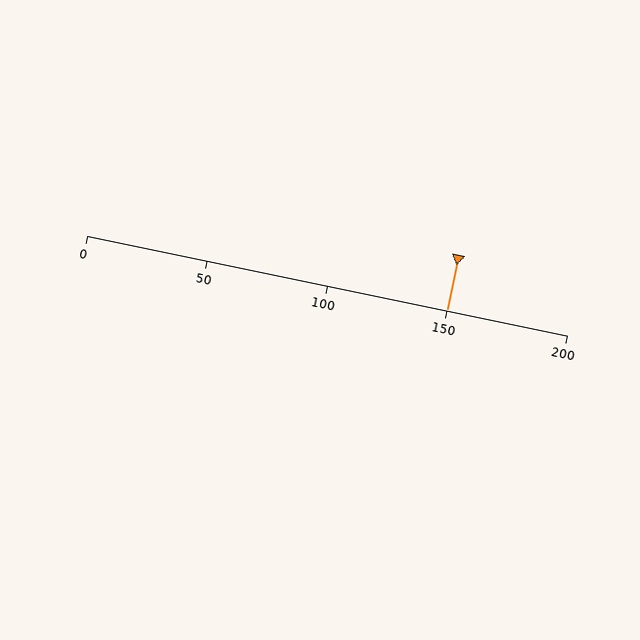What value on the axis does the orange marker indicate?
The marker indicates approximately 150.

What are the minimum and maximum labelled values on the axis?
The axis runs from 0 to 200.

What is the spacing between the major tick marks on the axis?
The major ticks are spaced 50 apart.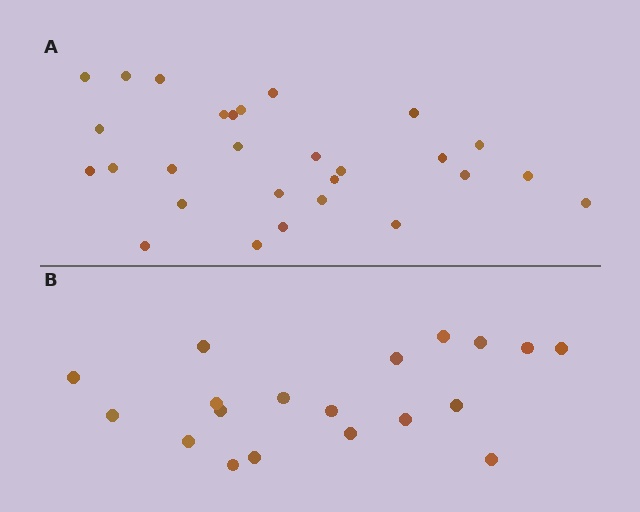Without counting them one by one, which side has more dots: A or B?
Region A (the top region) has more dots.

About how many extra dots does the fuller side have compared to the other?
Region A has roughly 8 or so more dots than region B.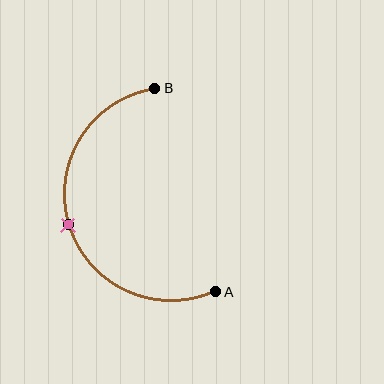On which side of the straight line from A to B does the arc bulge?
The arc bulges to the left of the straight line connecting A and B.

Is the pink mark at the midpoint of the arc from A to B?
Yes. The pink mark lies on the arc at equal arc-length from both A and B — it is the arc midpoint.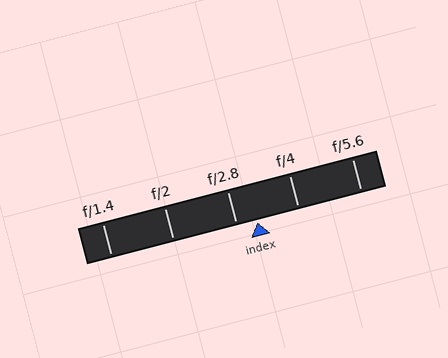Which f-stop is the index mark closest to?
The index mark is closest to f/2.8.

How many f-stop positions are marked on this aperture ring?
There are 5 f-stop positions marked.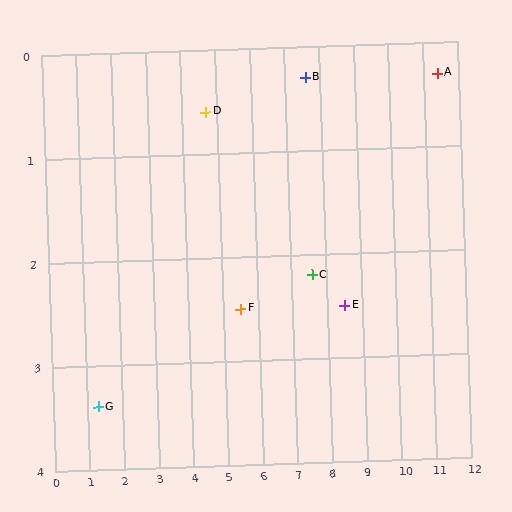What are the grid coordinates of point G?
Point G is at approximately (1.3, 3.4).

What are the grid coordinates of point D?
Point D is at approximately (4.7, 0.6).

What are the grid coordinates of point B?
Point B is at approximately (7.6, 0.3).